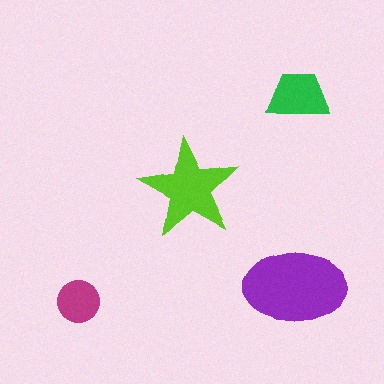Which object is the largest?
The purple ellipse.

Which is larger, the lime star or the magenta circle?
The lime star.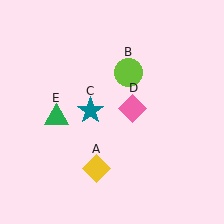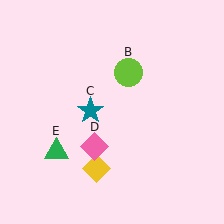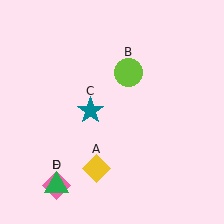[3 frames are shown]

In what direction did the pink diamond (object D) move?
The pink diamond (object D) moved down and to the left.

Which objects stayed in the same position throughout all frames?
Yellow diamond (object A) and lime circle (object B) and teal star (object C) remained stationary.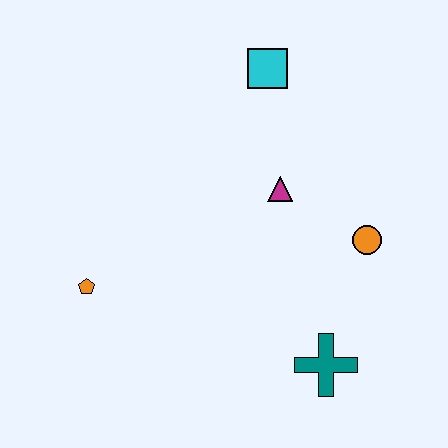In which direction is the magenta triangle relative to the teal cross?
The magenta triangle is above the teal cross.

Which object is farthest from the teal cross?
The cyan square is farthest from the teal cross.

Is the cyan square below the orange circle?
No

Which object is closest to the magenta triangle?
The orange circle is closest to the magenta triangle.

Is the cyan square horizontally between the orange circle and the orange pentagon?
Yes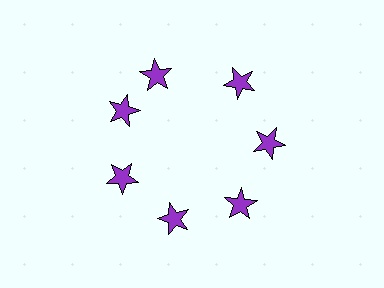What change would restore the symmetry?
The symmetry would be restored by rotating it back into even spacing with its neighbors so that all 7 stars sit at equal angles and equal distance from the center.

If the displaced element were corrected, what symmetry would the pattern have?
It would have 7-fold rotational symmetry — the pattern would map onto itself every 51 degrees.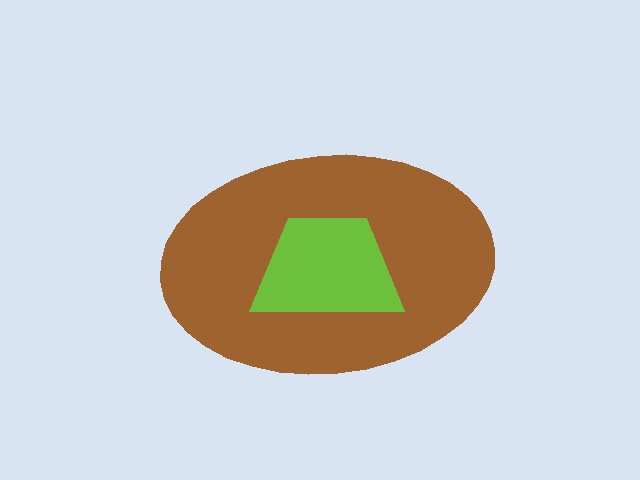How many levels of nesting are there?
2.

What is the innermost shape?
The lime trapezoid.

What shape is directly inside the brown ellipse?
The lime trapezoid.